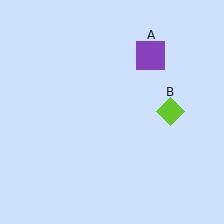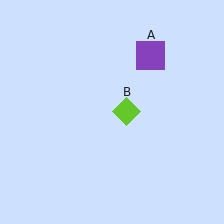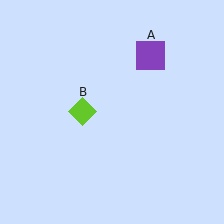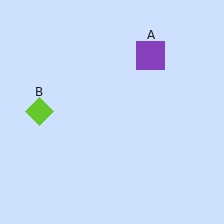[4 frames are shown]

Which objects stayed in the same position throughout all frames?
Purple square (object A) remained stationary.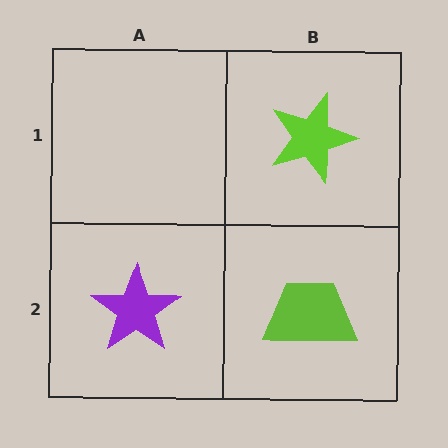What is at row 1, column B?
A lime star.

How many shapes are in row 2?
2 shapes.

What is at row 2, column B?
A lime trapezoid.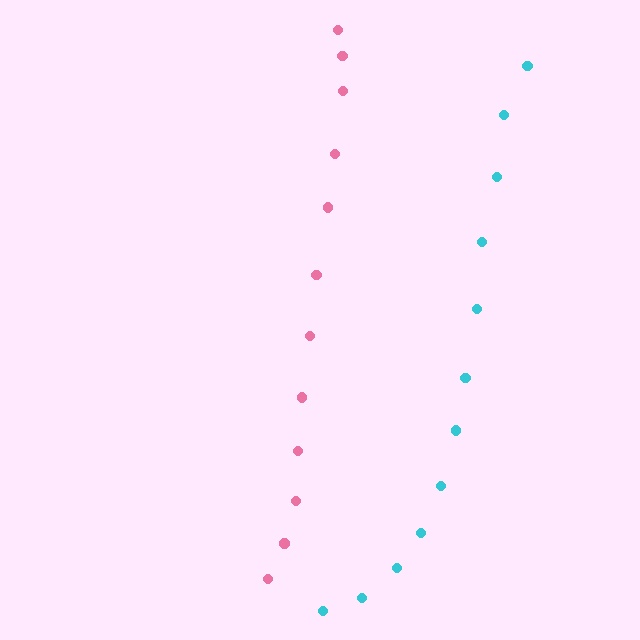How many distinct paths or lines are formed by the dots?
There are 2 distinct paths.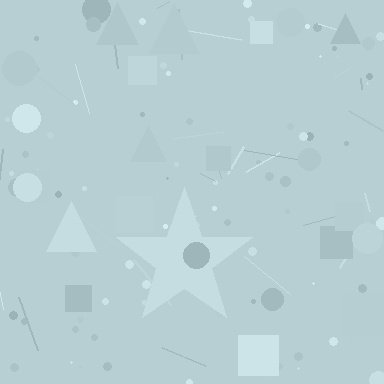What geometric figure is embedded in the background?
A star is embedded in the background.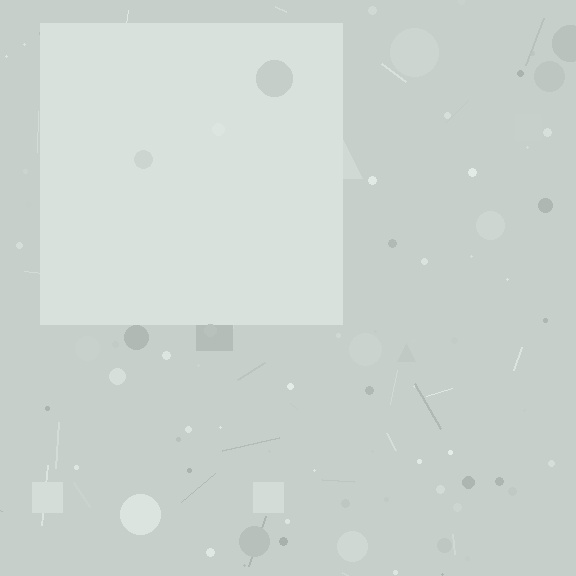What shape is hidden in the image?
A square is hidden in the image.